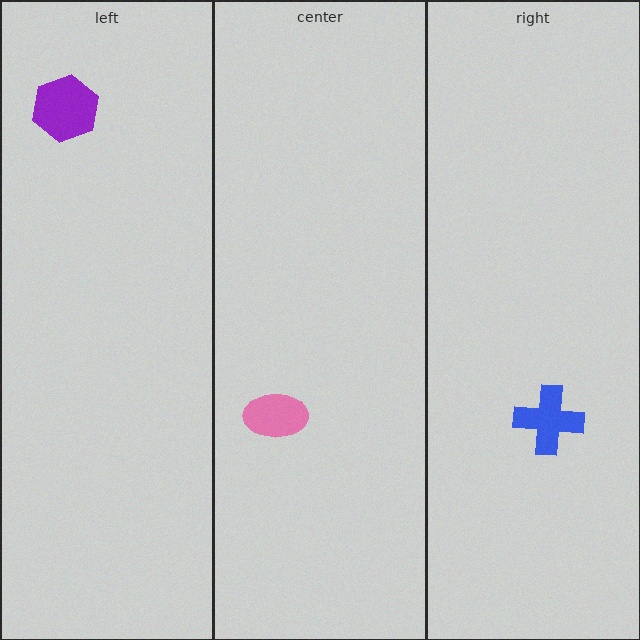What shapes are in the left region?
The purple hexagon.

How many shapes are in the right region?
1.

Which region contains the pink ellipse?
The center region.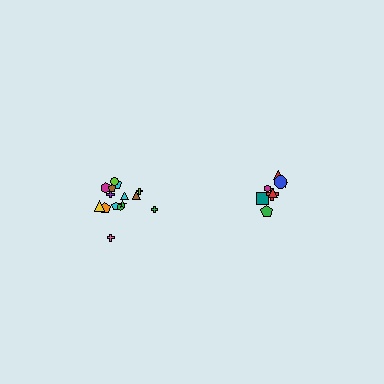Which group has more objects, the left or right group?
The left group.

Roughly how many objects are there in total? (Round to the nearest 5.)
Roughly 25 objects in total.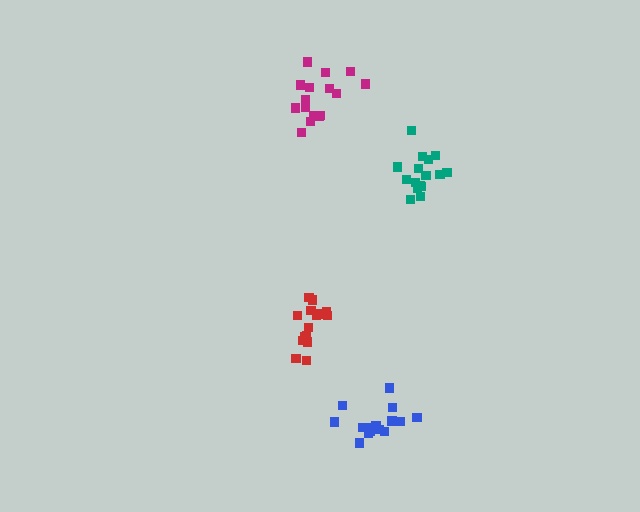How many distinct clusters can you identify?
There are 4 distinct clusters.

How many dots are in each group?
Group 1: 15 dots, Group 2: 16 dots, Group 3: 15 dots, Group 4: 16 dots (62 total).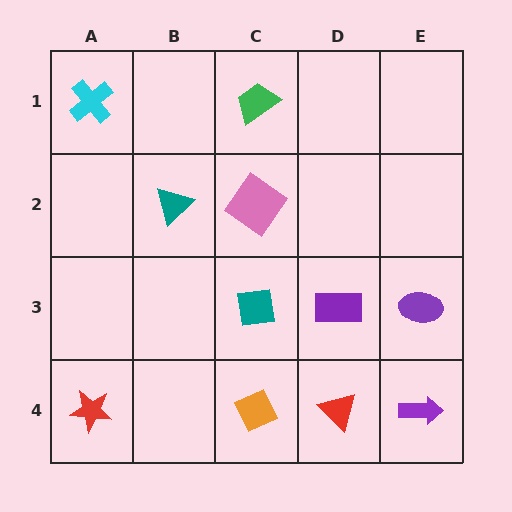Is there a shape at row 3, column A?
No, that cell is empty.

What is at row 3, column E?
A purple ellipse.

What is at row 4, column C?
An orange diamond.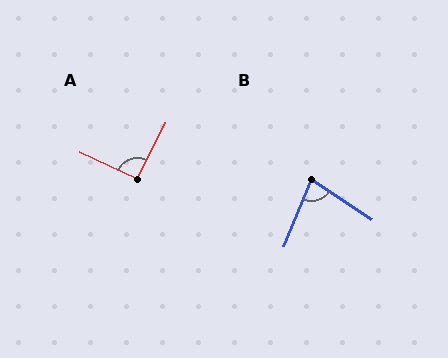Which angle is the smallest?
B, at approximately 79 degrees.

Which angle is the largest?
A, at approximately 92 degrees.